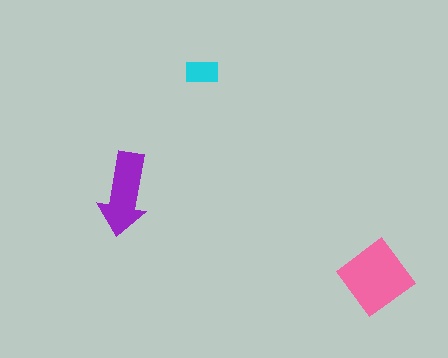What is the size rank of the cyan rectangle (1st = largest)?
3rd.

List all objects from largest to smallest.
The pink diamond, the purple arrow, the cyan rectangle.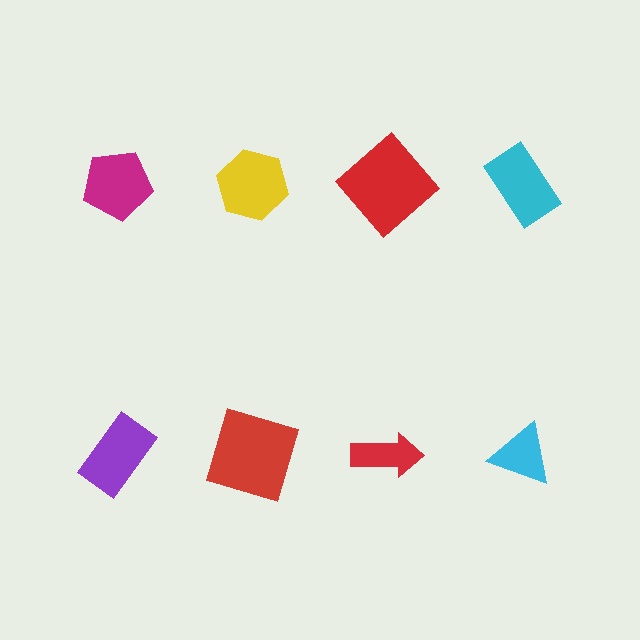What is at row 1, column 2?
A yellow hexagon.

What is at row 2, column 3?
A red arrow.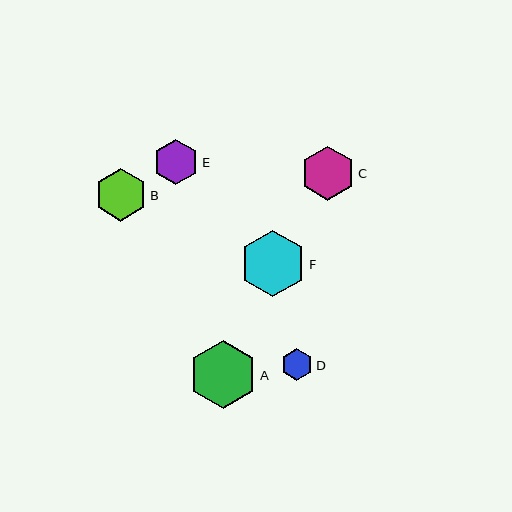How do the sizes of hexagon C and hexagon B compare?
Hexagon C and hexagon B are approximately the same size.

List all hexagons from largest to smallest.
From largest to smallest: A, F, C, B, E, D.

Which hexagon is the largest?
Hexagon A is the largest with a size of approximately 68 pixels.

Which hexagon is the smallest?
Hexagon D is the smallest with a size of approximately 31 pixels.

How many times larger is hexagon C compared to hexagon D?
Hexagon C is approximately 1.7 times the size of hexagon D.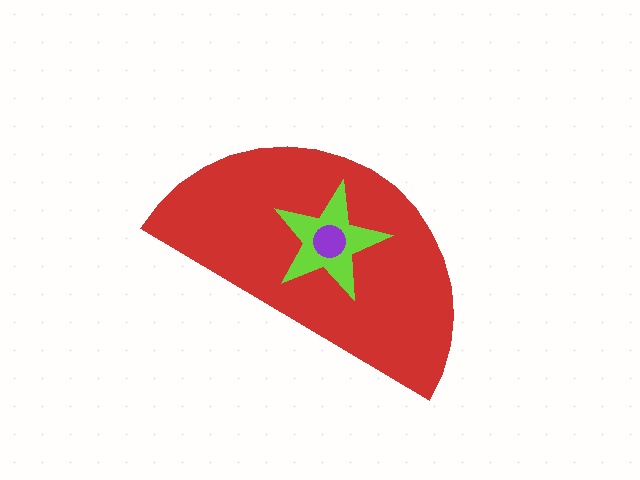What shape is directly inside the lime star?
The purple circle.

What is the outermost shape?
The red semicircle.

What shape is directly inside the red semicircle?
The lime star.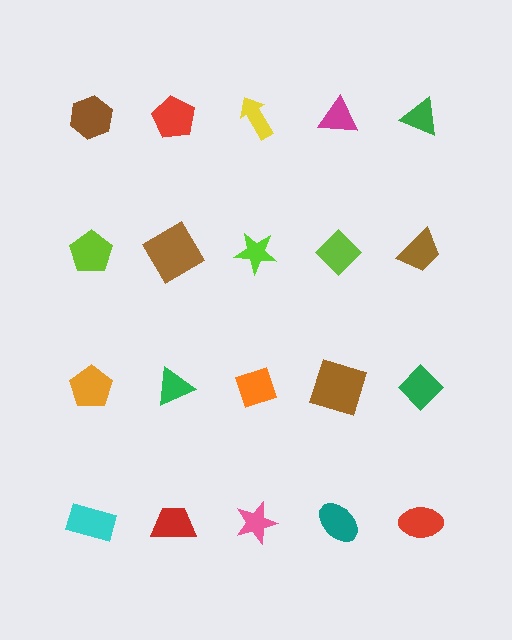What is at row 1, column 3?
A yellow arrow.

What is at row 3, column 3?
An orange diamond.